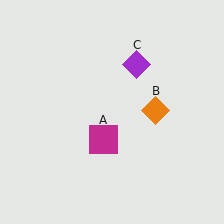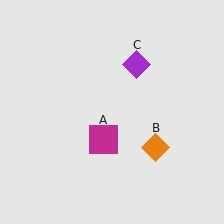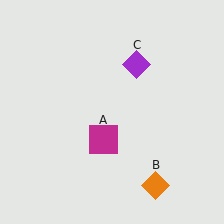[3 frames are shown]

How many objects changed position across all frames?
1 object changed position: orange diamond (object B).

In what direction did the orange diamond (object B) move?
The orange diamond (object B) moved down.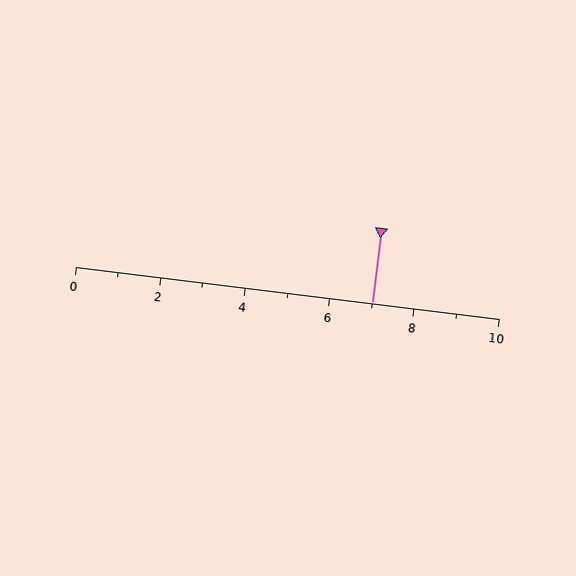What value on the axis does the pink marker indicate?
The marker indicates approximately 7.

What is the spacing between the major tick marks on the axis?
The major ticks are spaced 2 apart.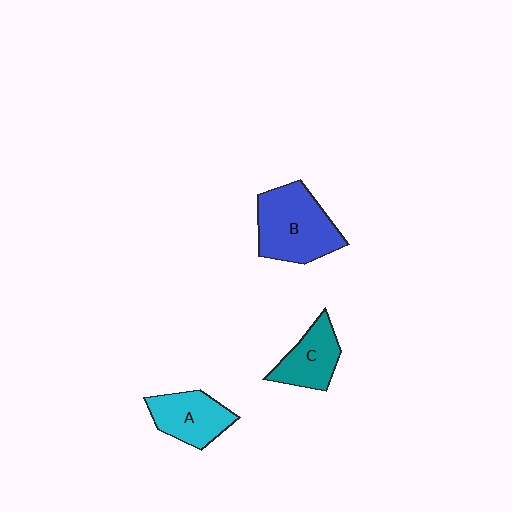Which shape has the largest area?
Shape B (blue).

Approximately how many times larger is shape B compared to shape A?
Approximately 1.5 times.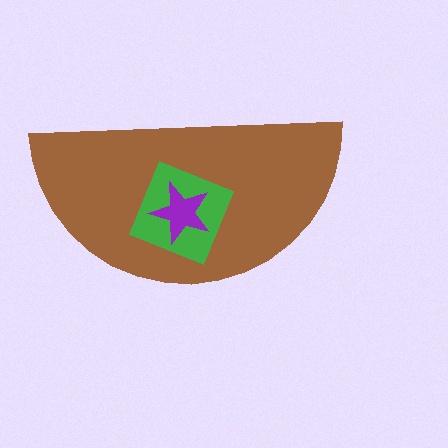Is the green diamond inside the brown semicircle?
Yes.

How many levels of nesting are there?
3.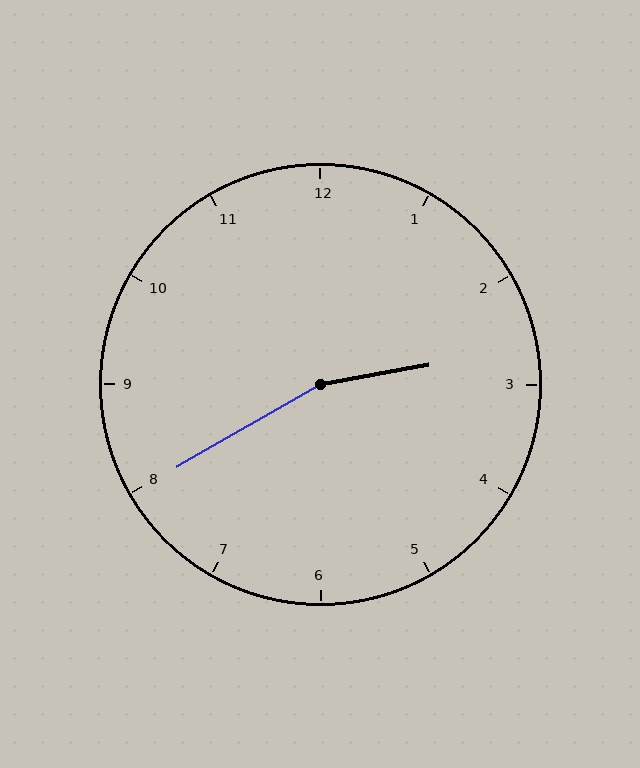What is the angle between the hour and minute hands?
Approximately 160 degrees.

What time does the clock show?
2:40.